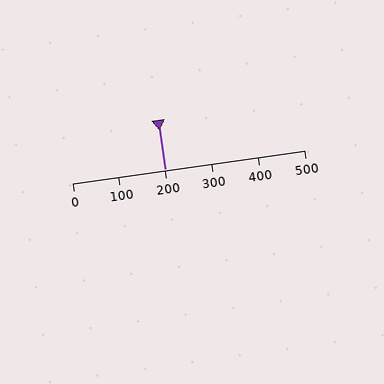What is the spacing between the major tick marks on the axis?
The major ticks are spaced 100 apart.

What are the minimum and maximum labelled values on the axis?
The axis runs from 0 to 500.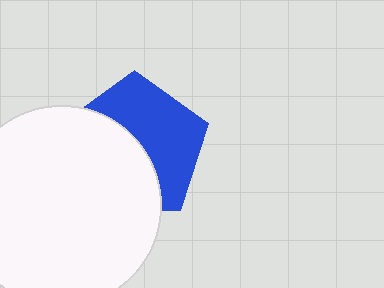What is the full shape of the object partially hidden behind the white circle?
The partially hidden object is a blue pentagon.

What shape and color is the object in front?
The object in front is a white circle.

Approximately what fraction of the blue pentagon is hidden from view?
Roughly 49% of the blue pentagon is hidden behind the white circle.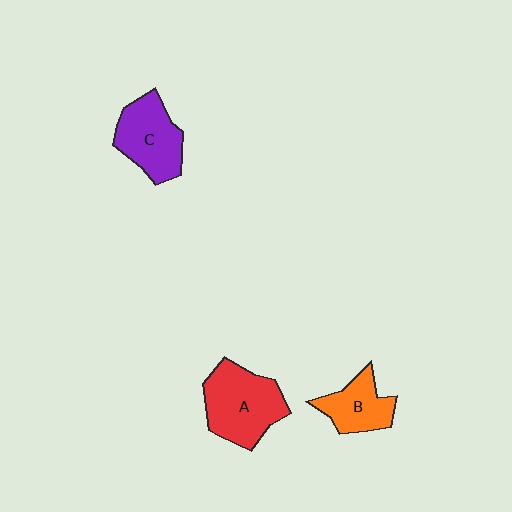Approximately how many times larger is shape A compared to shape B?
Approximately 1.6 times.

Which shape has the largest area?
Shape A (red).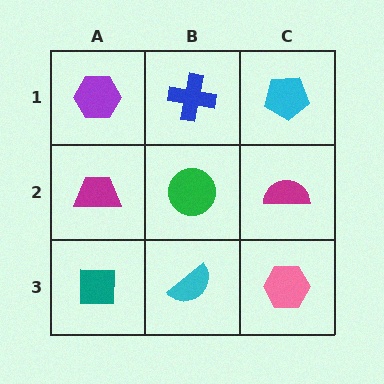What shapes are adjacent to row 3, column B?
A green circle (row 2, column B), a teal square (row 3, column A), a pink hexagon (row 3, column C).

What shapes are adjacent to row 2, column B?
A blue cross (row 1, column B), a cyan semicircle (row 3, column B), a magenta trapezoid (row 2, column A), a magenta semicircle (row 2, column C).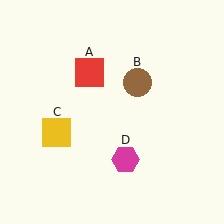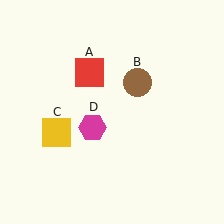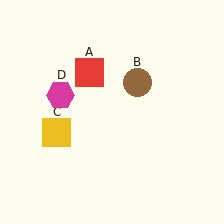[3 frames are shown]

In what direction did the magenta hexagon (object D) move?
The magenta hexagon (object D) moved up and to the left.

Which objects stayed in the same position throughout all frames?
Red square (object A) and brown circle (object B) and yellow square (object C) remained stationary.